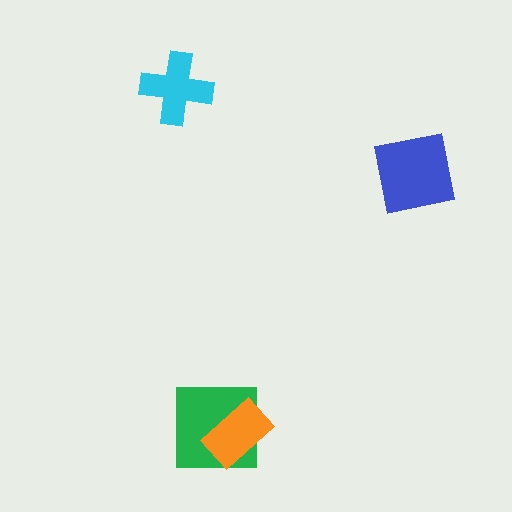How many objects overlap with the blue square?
0 objects overlap with the blue square.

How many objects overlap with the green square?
1 object overlaps with the green square.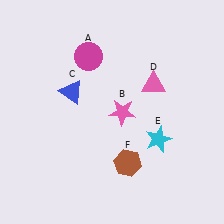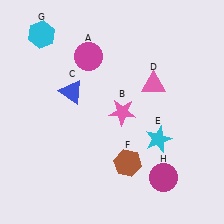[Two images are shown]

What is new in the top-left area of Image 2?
A cyan hexagon (G) was added in the top-left area of Image 2.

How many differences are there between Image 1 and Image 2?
There are 2 differences between the two images.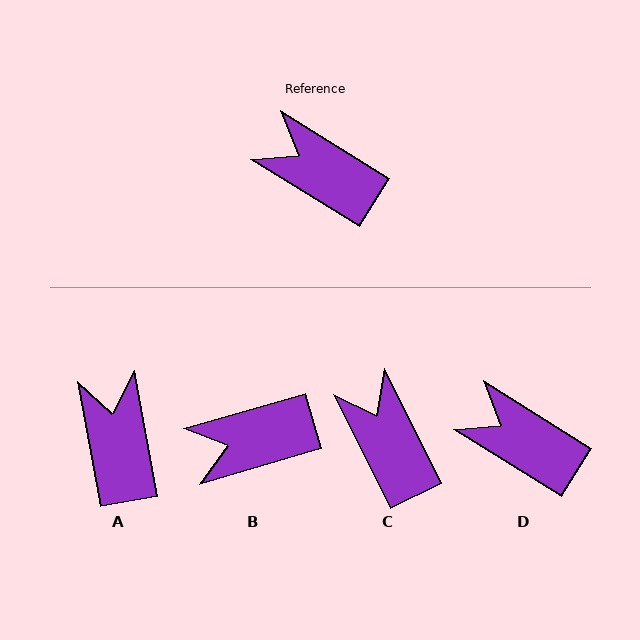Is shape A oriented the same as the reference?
No, it is off by about 48 degrees.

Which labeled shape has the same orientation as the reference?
D.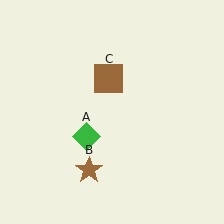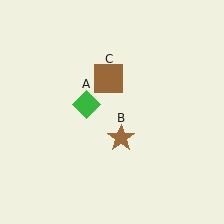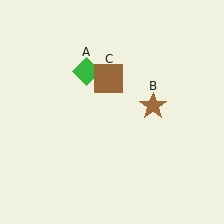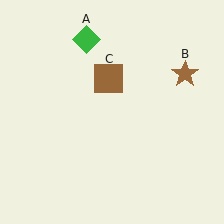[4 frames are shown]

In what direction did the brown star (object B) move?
The brown star (object B) moved up and to the right.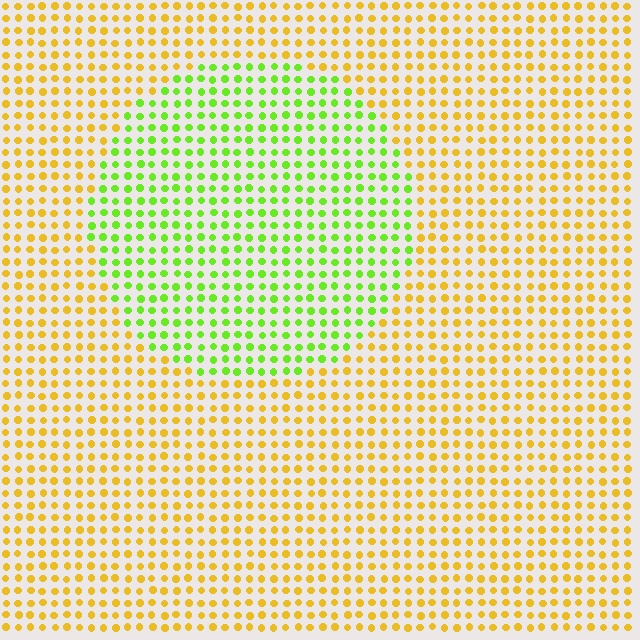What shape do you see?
I see a circle.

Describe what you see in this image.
The image is filled with small yellow elements in a uniform arrangement. A circle-shaped region is visible where the elements are tinted to a slightly different hue, forming a subtle color boundary.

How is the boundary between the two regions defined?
The boundary is defined purely by a slight shift in hue (about 53 degrees). Spacing, size, and orientation are identical on both sides.